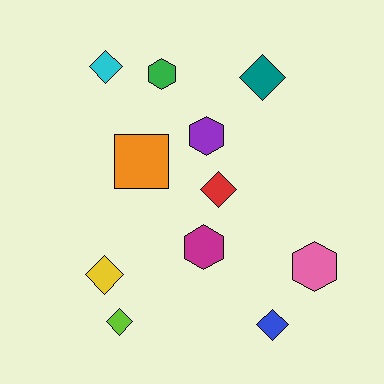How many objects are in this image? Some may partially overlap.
There are 11 objects.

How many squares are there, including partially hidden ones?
There is 1 square.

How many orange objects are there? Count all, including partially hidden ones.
There is 1 orange object.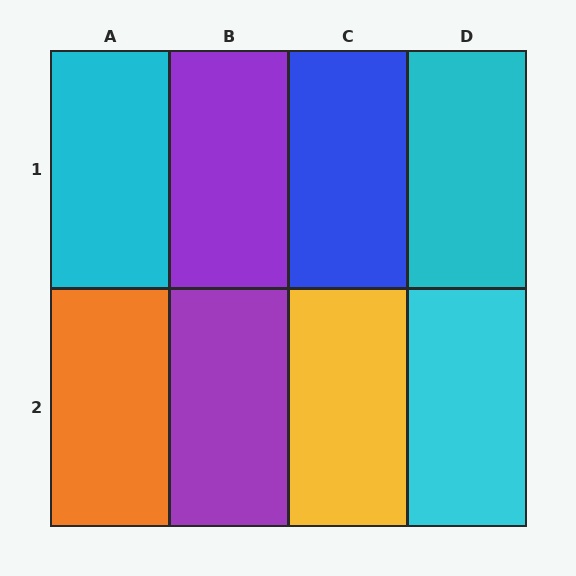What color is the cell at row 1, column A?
Cyan.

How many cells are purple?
2 cells are purple.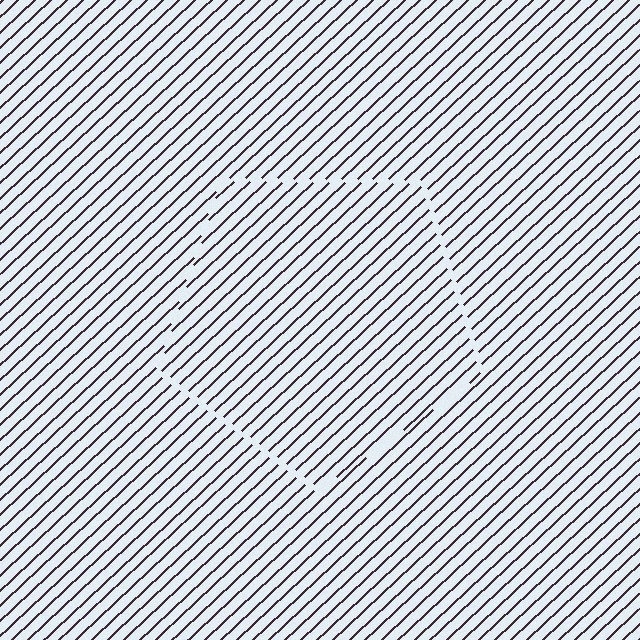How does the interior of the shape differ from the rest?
The interior of the shape contains the same grating, shifted by half a period — the contour is defined by the phase discontinuity where line-ends from the inner and outer gratings abut.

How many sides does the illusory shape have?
5 sides — the line-ends trace a pentagon.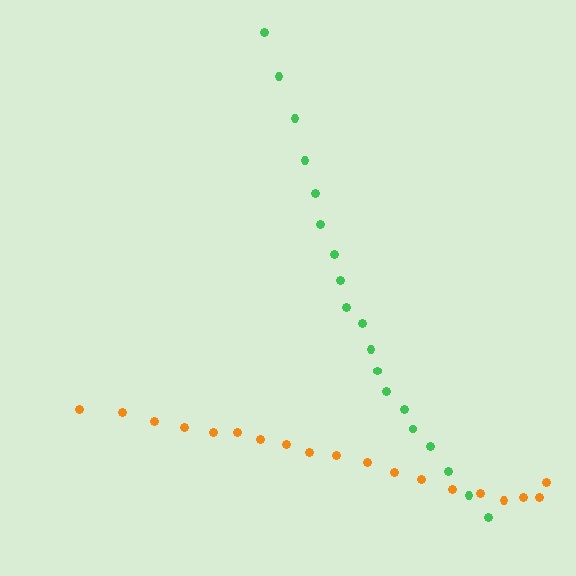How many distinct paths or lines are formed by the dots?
There are 2 distinct paths.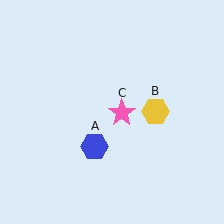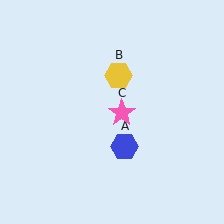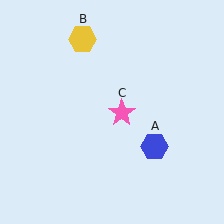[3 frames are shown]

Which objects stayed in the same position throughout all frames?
Pink star (object C) remained stationary.